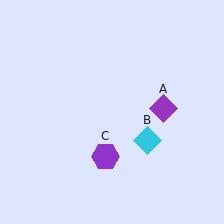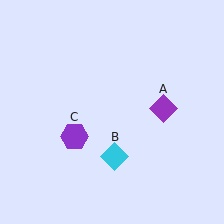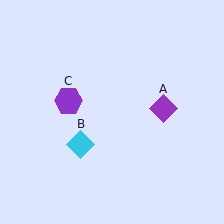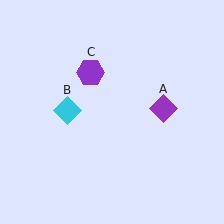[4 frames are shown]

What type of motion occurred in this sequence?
The cyan diamond (object B), purple hexagon (object C) rotated clockwise around the center of the scene.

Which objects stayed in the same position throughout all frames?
Purple diamond (object A) remained stationary.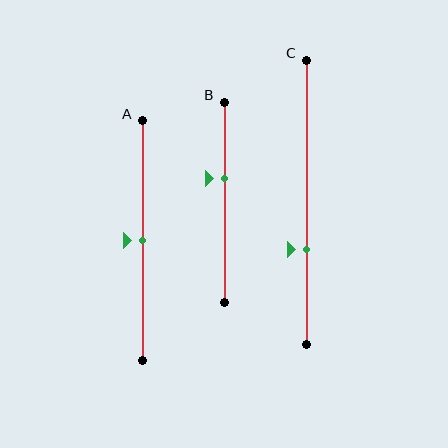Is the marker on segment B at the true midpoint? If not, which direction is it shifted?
No, the marker on segment B is shifted upward by about 12% of the segment length.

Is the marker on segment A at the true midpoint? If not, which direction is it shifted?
Yes, the marker on segment A is at the true midpoint.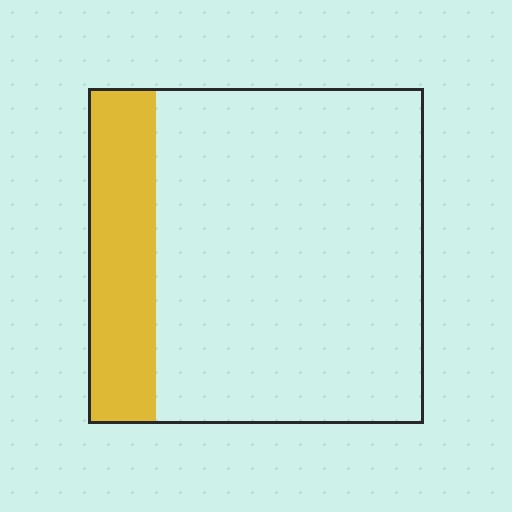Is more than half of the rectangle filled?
No.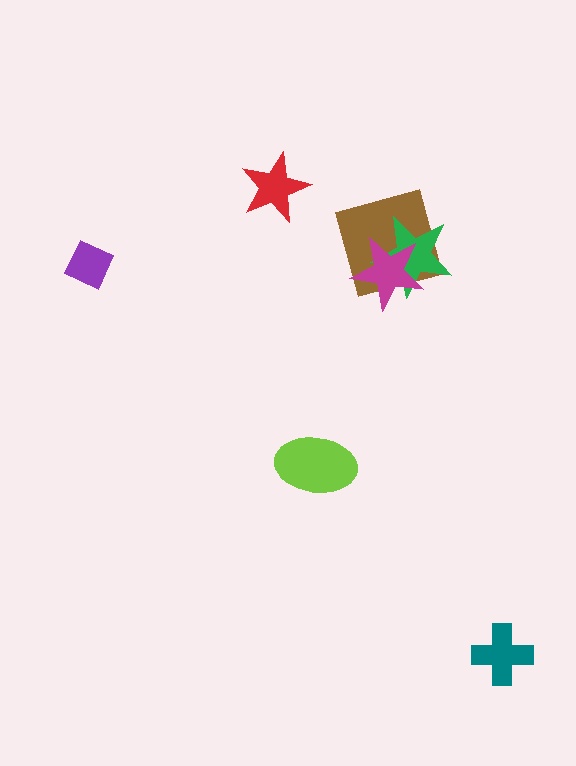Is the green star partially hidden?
Yes, it is partially covered by another shape.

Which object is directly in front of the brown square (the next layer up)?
The green star is directly in front of the brown square.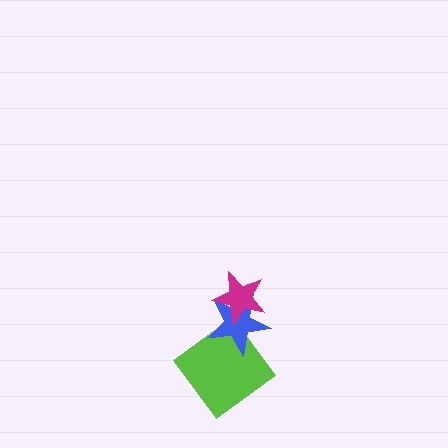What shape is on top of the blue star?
The magenta star is on top of the blue star.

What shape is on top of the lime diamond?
The blue star is on top of the lime diamond.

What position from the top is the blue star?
The blue star is 2nd from the top.